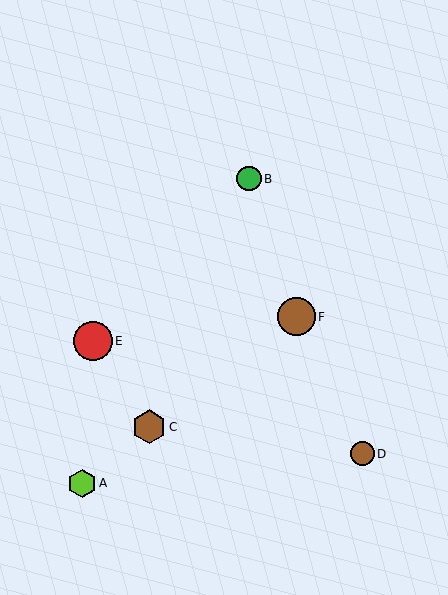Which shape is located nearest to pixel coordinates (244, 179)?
The green circle (labeled B) at (249, 179) is nearest to that location.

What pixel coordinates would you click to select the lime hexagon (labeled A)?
Click at (82, 483) to select the lime hexagon A.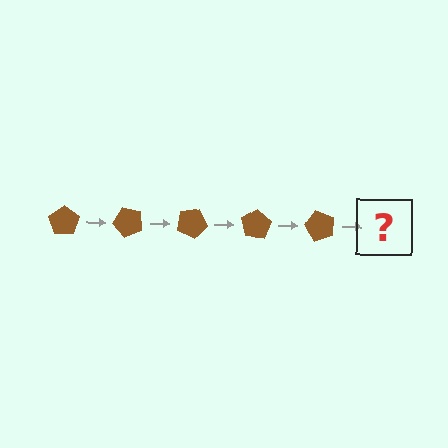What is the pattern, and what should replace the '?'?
The pattern is that the pentagon rotates 50 degrees each step. The '?' should be a brown pentagon rotated 250 degrees.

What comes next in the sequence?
The next element should be a brown pentagon rotated 250 degrees.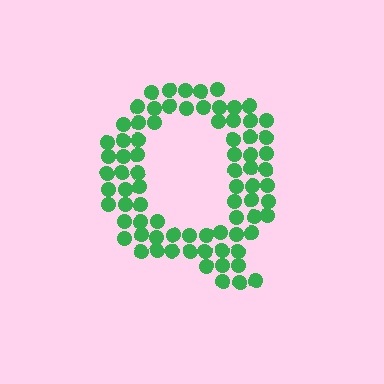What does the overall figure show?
The overall figure shows the letter Q.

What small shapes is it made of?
It is made of small circles.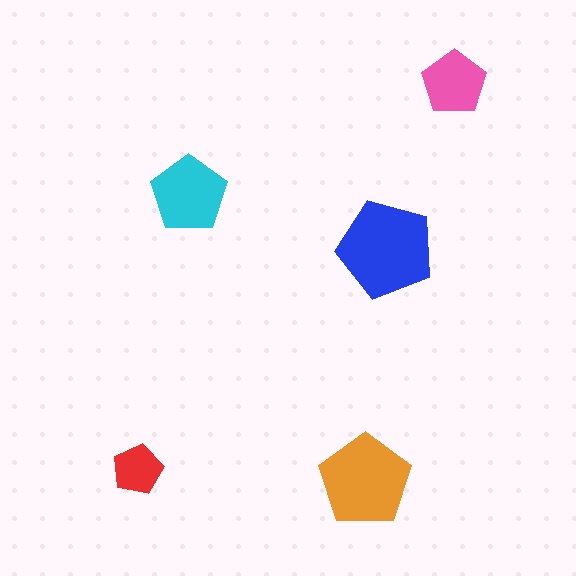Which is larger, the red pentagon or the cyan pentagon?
The cyan one.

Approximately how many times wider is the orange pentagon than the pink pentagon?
About 1.5 times wider.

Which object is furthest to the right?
The pink pentagon is rightmost.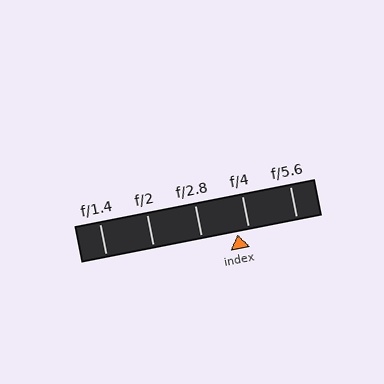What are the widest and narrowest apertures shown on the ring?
The widest aperture shown is f/1.4 and the narrowest is f/5.6.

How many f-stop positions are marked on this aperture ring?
There are 5 f-stop positions marked.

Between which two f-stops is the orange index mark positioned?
The index mark is between f/2.8 and f/4.